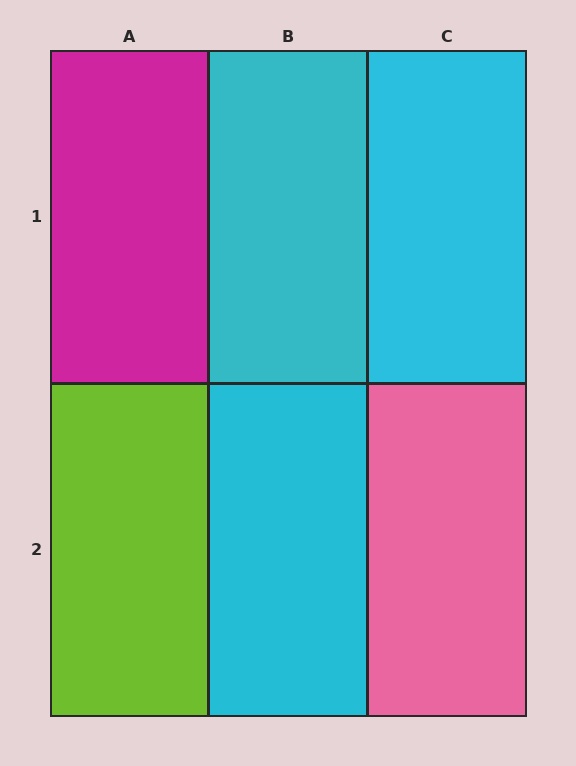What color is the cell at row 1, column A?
Magenta.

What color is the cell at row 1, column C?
Cyan.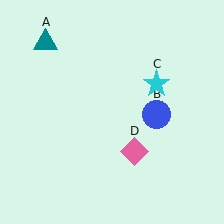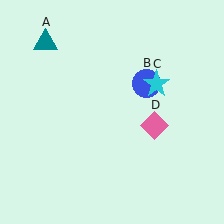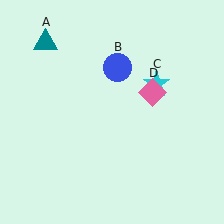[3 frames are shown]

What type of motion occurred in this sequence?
The blue circle (object B), pink diamond (object D) rotated counterclockwise around the center of the scene.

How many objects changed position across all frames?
2 objects changed position: blue circle (object B), pink diamond (object D).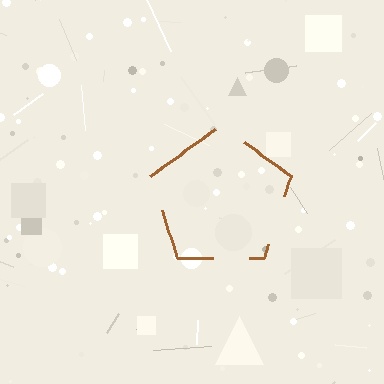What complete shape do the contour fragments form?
The contour fragments form a pentagon.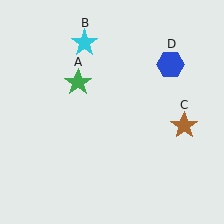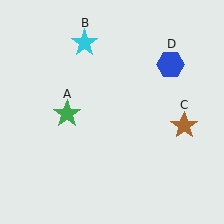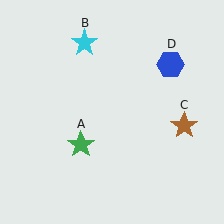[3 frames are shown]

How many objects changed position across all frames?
1 object changed position: green star (object A).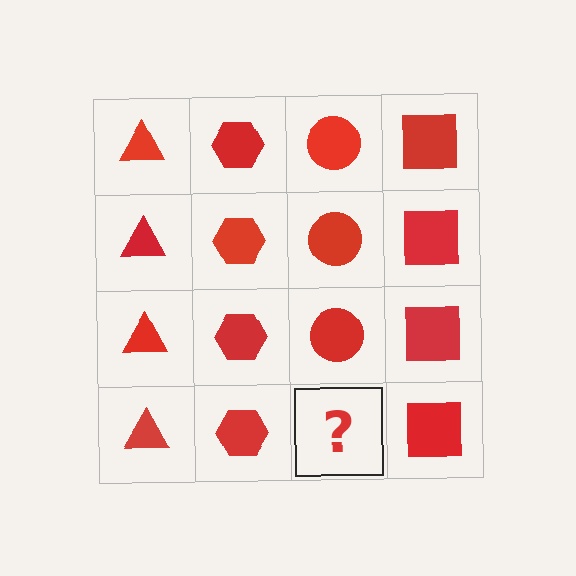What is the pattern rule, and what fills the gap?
The rule is that each column has a consistent shape. The gap should be filled with a red circle.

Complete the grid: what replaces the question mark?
The question mark should be replaced with a red circle.